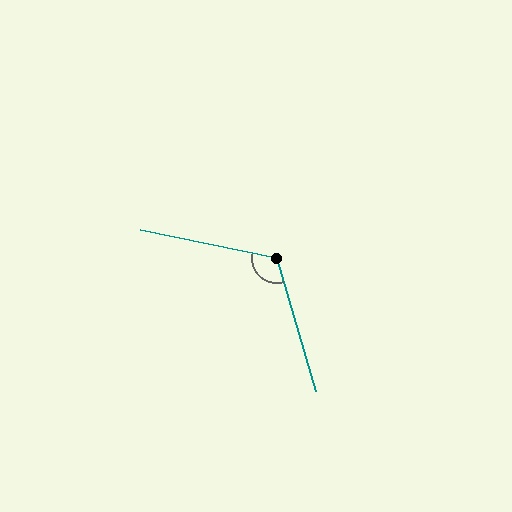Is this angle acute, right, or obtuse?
It is obtuse.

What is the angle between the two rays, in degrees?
Approximately 118 degrees.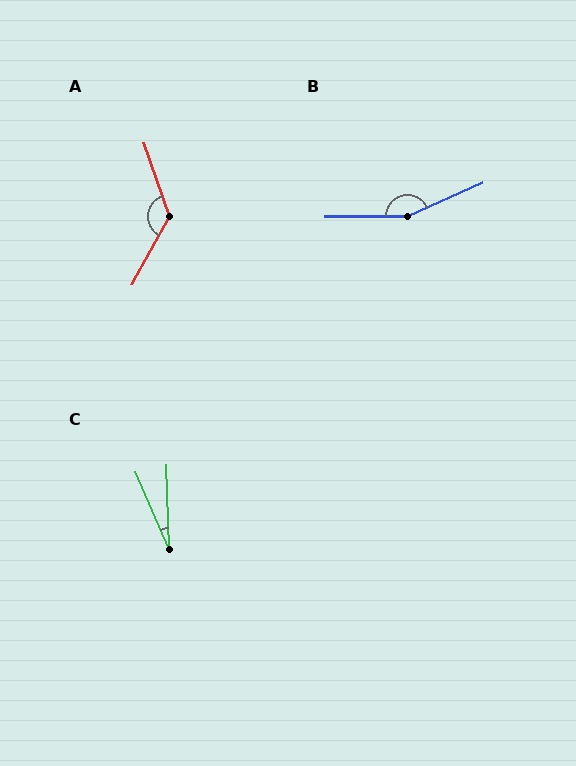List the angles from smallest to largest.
C (22°), A (132°), B (155°).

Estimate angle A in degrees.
Approximately 132 degrees.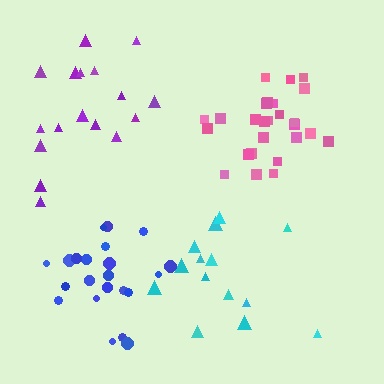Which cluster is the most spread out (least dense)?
Purple.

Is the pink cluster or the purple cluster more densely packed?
Pink.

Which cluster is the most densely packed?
Pink.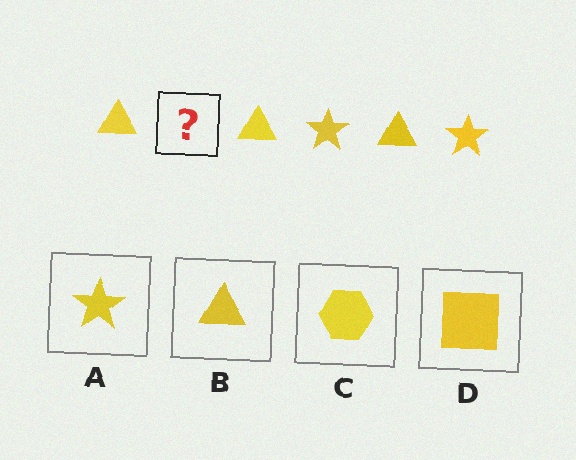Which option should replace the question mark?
Option A.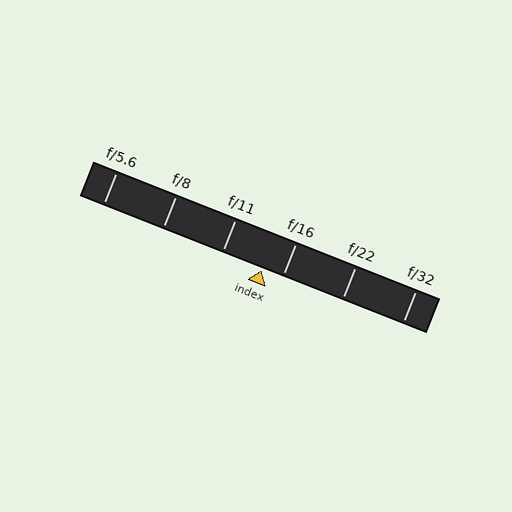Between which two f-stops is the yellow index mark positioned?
The index mark is between f/11 and f/16.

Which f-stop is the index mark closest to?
The index mark is closest to f/16.